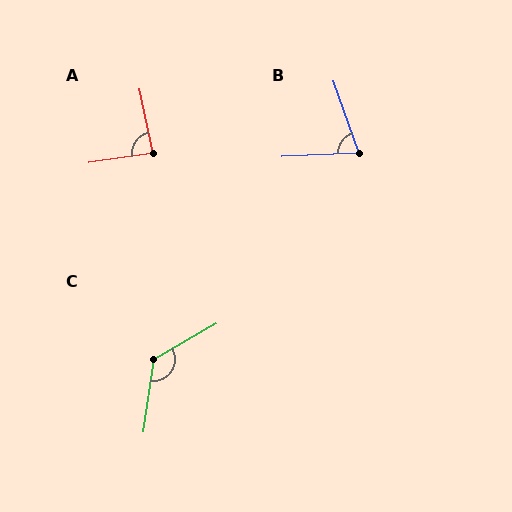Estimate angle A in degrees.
Approximately 87 degrees.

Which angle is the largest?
C, at approximately 128 degrees.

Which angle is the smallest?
B, at approximately 73 degrees.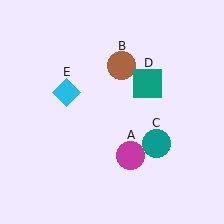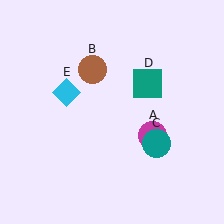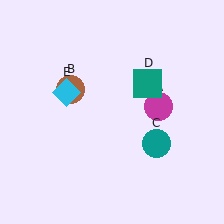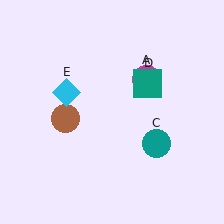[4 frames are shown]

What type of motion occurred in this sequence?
The magenta circle (object A), brown circle (object B) rotated counterclockwise around the center of the scene.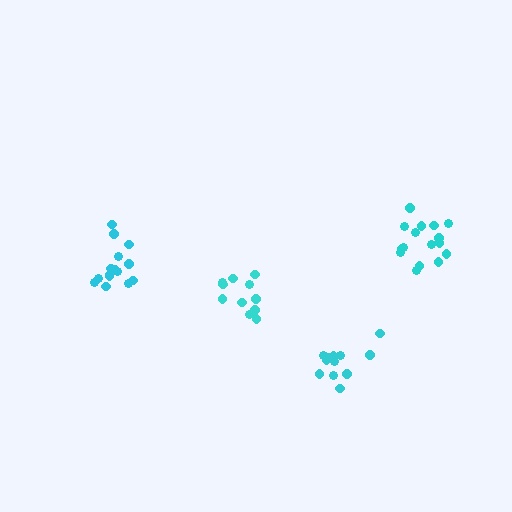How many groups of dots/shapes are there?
There are 4 groups.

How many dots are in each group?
Group 1: 16 dots, Group 2: 11 dots, Group 3: 13 dots, Group 4: 15 dots (55 total).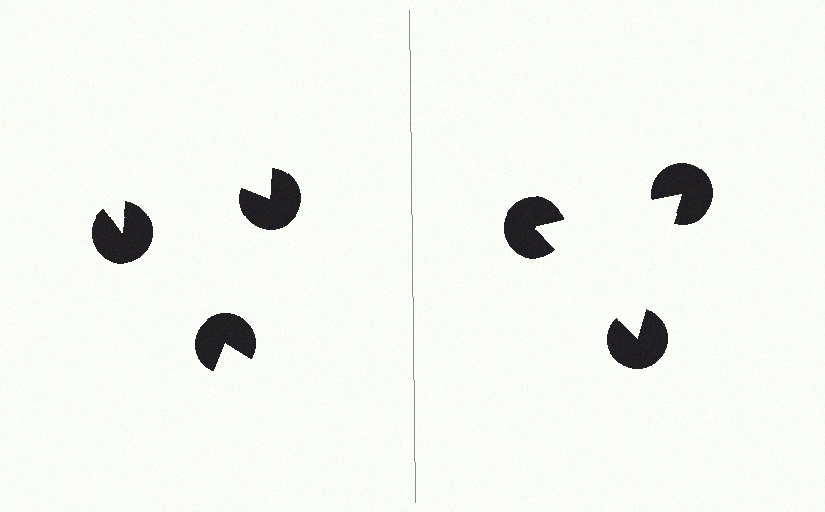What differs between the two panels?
The pac-man discs are positioned identically on both sides; only the wedge orientations differ. On the right they align to a triangle; on the left they are misaligned.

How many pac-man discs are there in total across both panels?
6 — 3 on each side.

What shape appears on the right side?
An illusory triangle.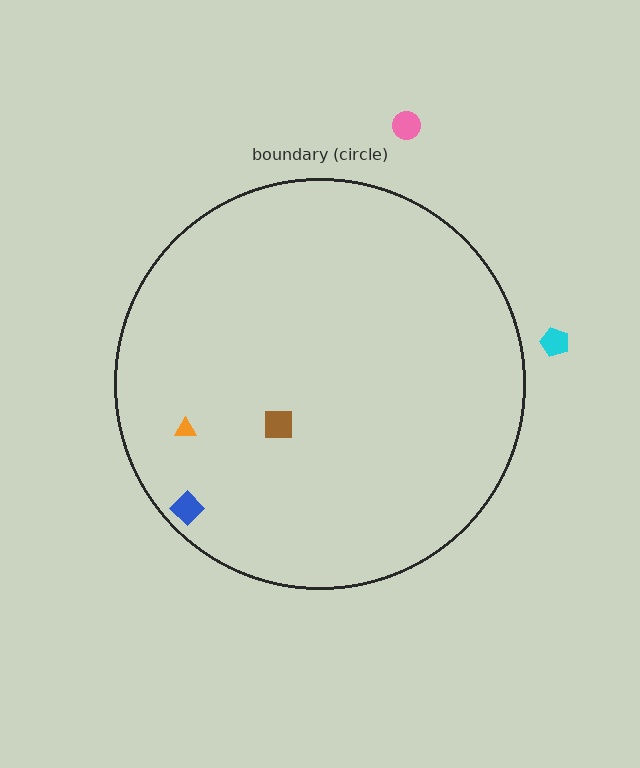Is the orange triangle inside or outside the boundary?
Inside.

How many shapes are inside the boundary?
3 inside, 2 outside.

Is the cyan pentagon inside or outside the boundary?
Outside.